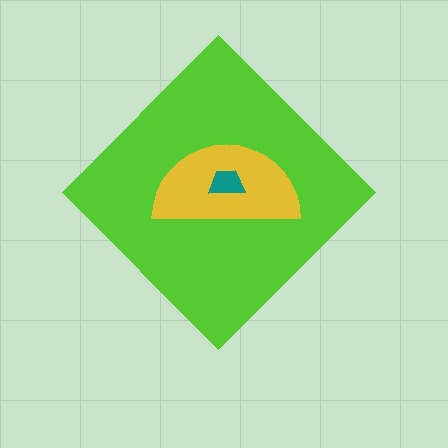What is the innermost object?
The teal trapezoid.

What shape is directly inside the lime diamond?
The yellow semicircle.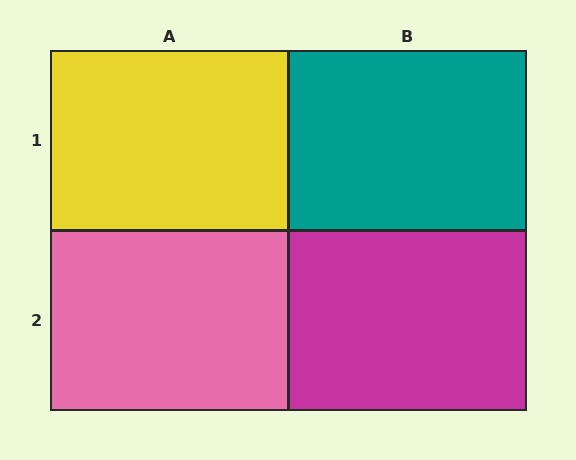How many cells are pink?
1 cell is pink.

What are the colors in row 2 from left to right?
Pink, magenta.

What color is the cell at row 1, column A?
Yellow.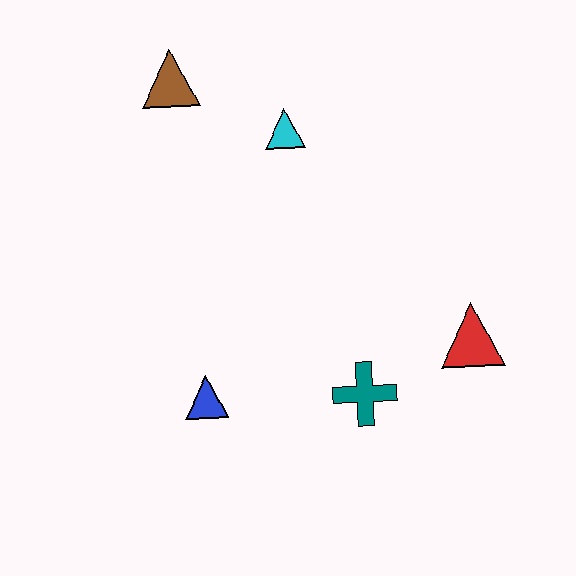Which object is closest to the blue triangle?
The teal cross is closest to the blue triangle.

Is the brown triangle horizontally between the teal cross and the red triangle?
No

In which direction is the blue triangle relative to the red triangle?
The blue triangle is to the left of the red triangle.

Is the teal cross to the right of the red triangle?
No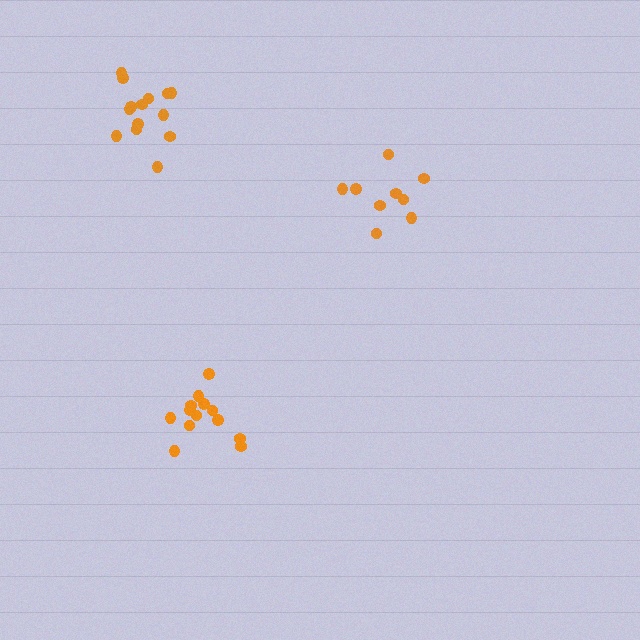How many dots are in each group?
Group 1: 9 dots, Group 2: 13 dots, Group 3: 14 dots (36 total).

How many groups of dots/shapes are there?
There are 3 groups.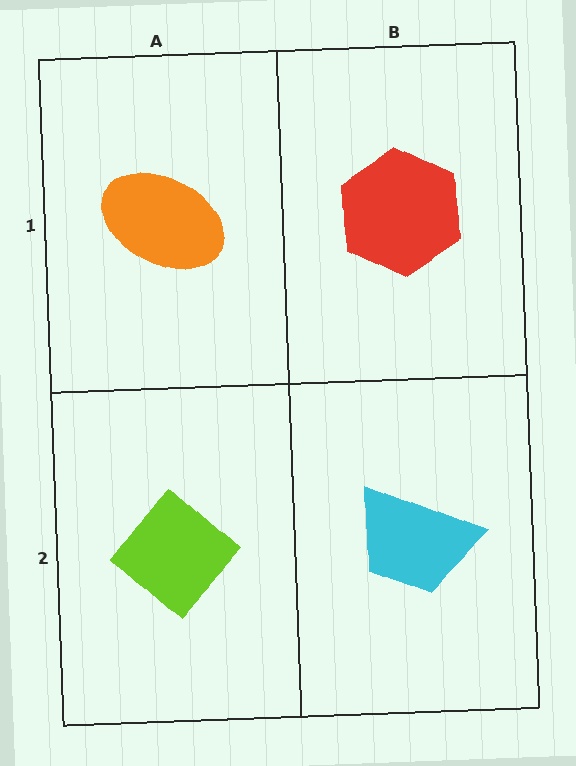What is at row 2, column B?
A cyan trapezoid.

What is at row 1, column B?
A red hexagon.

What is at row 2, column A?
A lime diamond.